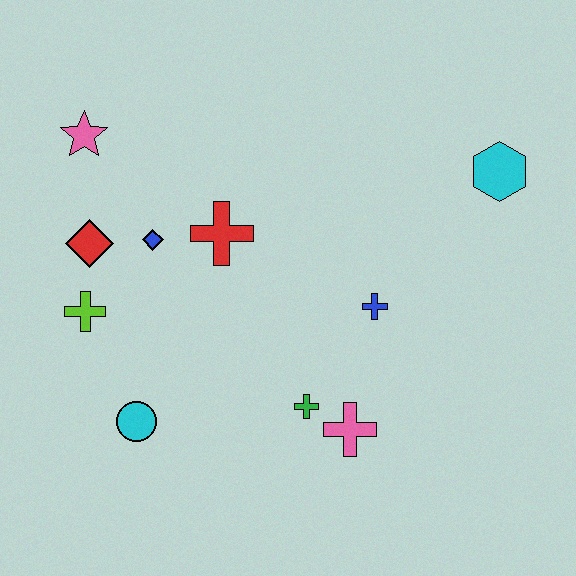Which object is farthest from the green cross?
The pink star is farthest from the green cross.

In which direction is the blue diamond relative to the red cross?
The blue diamond is to the left of the red cross.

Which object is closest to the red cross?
The blue diamond is closest to the red cross.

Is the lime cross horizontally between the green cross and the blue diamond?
No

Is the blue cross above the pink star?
No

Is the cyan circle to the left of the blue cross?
Yes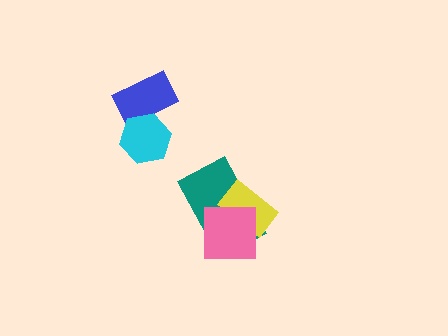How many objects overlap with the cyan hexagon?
1 object overlaps with the cyan hexagon.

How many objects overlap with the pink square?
2 objects overlap with the pink square.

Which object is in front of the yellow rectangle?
The pink square is in front of the yellow rectangle.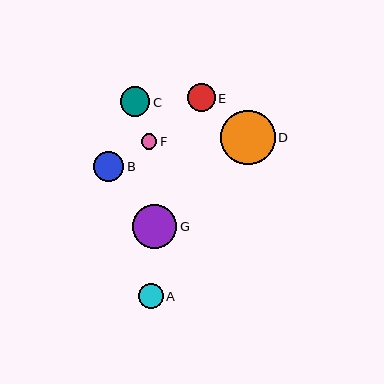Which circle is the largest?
Circle D is the largest with a size of approximately 55 pixels.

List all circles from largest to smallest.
From largest to smallest: D, G, B, C, E, A, F.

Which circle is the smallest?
Circle F is the smallest with a size of approximately 16 pixels.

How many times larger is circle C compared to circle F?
Circle C is approximately 1.9 times the size of circle F.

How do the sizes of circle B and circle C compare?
Circle B and circle C are approximately the same size.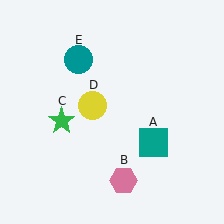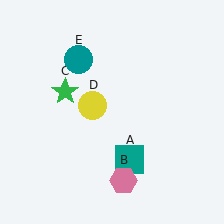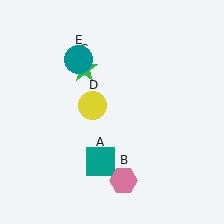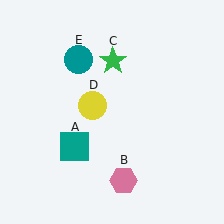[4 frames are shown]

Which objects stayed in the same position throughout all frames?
Pink hexagon (object B) and yellow circle (object D) and teal circle (object E) remained stationary.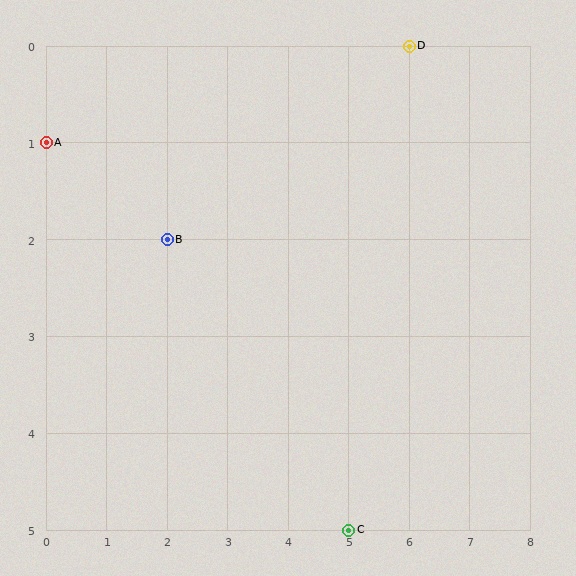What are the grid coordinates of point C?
Point C is at grid coordinates (5, 5).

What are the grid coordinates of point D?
Point D is at grid coordinates (6, 0).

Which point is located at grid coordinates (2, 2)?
Point B is at (2, 2).